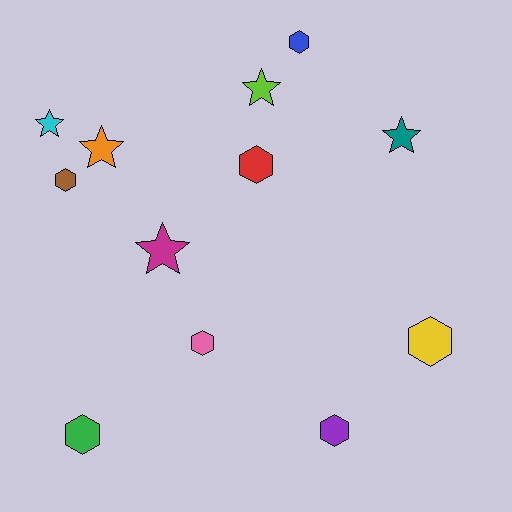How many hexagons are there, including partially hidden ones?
There are 7 hexagons.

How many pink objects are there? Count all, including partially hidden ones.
There is 1 pink object.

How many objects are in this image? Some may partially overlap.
There are 12 objects.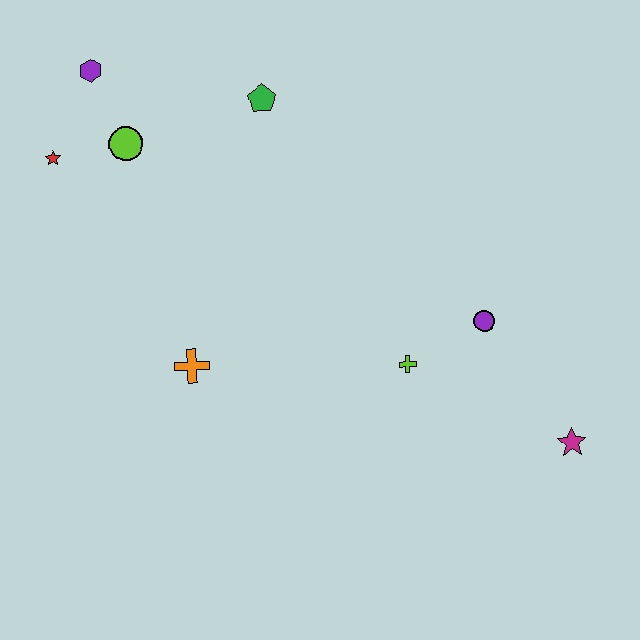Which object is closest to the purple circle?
The lime cross is closest to the purple circle.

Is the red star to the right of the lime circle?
No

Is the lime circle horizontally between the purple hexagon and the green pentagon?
Yes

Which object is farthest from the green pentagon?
The magenta star is farthest from the green pentagon.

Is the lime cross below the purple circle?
Yes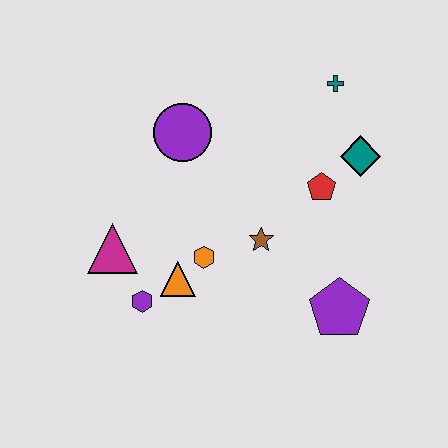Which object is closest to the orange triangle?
The orange hexagon is closest to the orange triangle.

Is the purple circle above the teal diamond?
Yes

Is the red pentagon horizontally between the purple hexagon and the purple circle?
No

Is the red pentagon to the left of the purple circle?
No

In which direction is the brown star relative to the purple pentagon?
The brown star is to the left of the purple pentagon.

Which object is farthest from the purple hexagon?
The teal cross is farthest from the purple hexagon.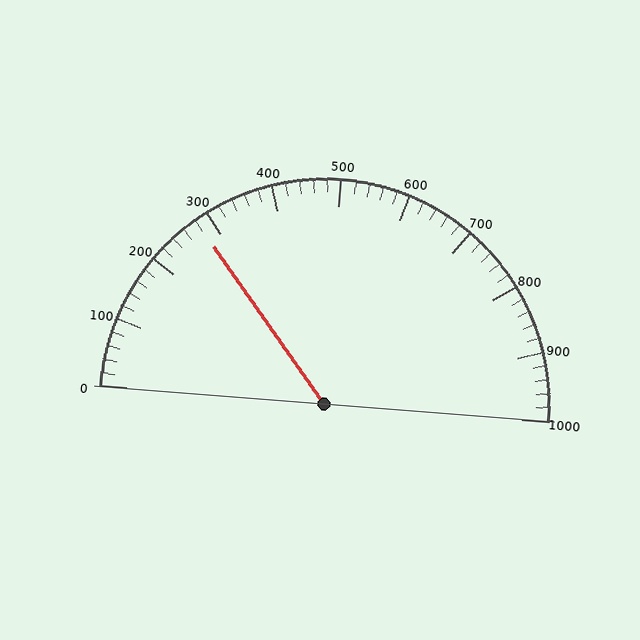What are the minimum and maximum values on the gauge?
The gauge ranges from 0 to 1000.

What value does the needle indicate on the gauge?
The needle indicates approximately 280.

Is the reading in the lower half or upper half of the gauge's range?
The reading is in the lower half of the range (0 to 1000).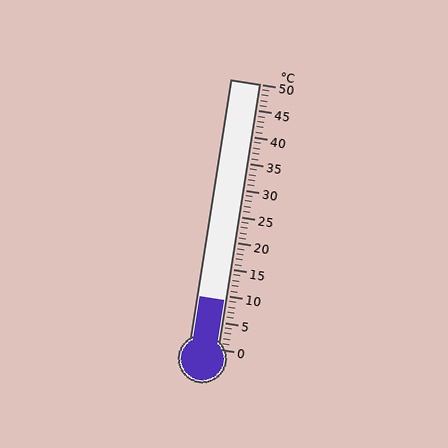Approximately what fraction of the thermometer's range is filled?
The thermometer is filled to approximately 20% of its range.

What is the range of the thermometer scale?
The thermometer scale ranges from 0°C to 50°C.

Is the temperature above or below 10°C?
The temperature is below 10°C.